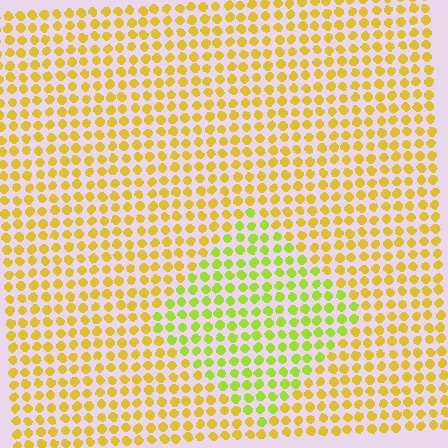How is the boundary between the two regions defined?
The boundary is defined purely by a slight shift in hue (about 34 degrees). Spacing, size, and orientation are identical on both sides.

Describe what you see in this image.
The image is filled with small yellow elements in a uniform arrangement. A diamond-shaped region is visible where the elements are tinted to a slightly different hue, forming a subtle color boundary.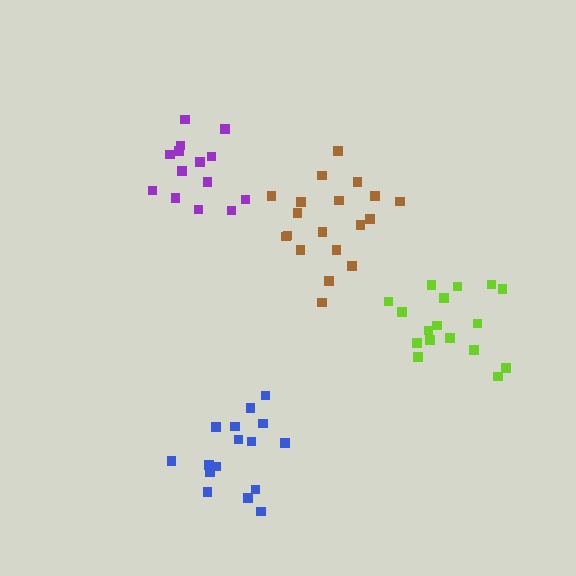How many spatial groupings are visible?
There are 4 spatial groupings.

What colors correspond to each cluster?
The clusters are colored: blue, purple, brown, lime.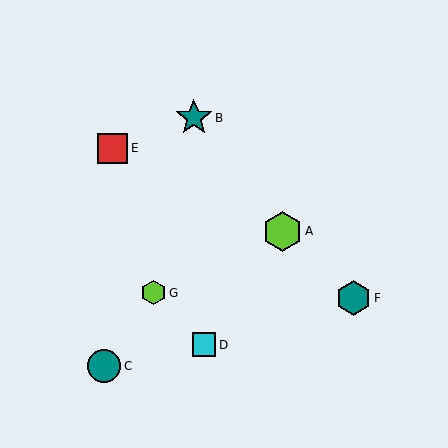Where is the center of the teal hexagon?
The center of the teal hexagon is at (353, 298).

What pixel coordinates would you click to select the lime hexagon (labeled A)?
Click at (282, 231) to select the lime hexagon A.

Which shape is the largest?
The lime hexagon (labeled A) is the largest.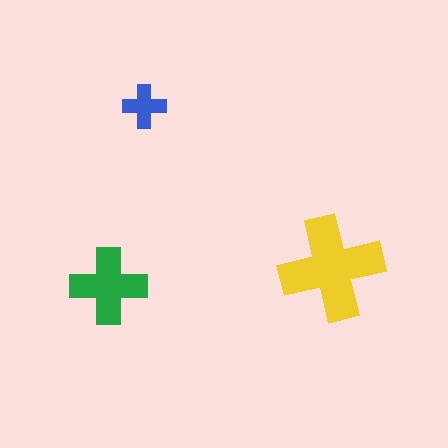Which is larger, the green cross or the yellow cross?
The yellow one.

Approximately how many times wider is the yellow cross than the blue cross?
About 2.5 times wider.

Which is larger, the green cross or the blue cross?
The green one.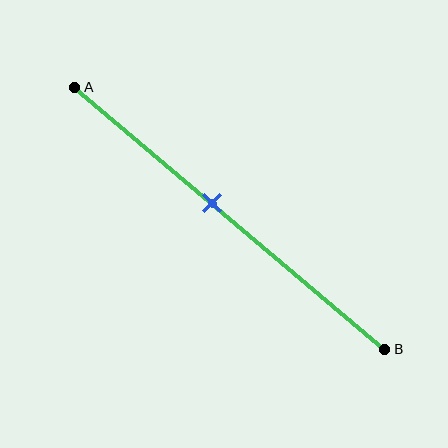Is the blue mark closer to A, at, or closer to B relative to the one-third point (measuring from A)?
The blue mark is closer to point B than the one-third point of segment AB.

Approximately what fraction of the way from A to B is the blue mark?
The blue mark is approximately 45% of the way from A to B.